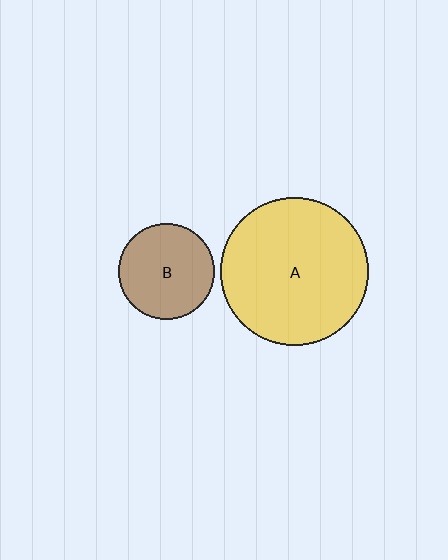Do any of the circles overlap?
No, none of the circles overlap.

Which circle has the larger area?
Circle A (yellow).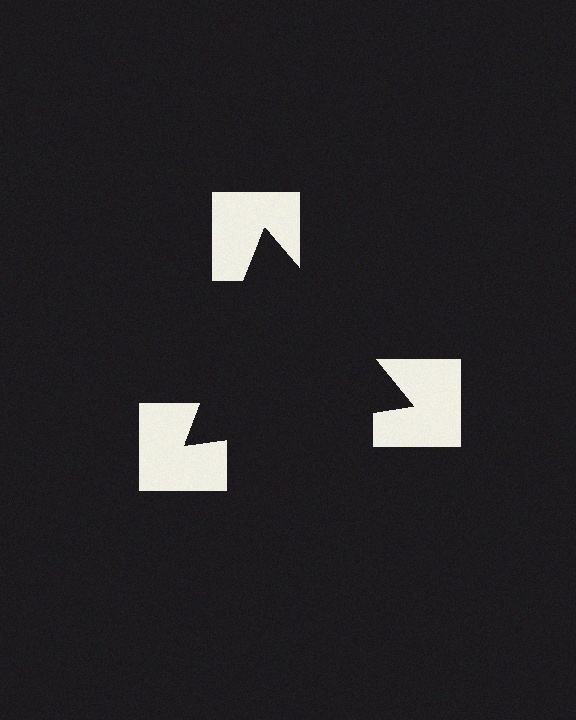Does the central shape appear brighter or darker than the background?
It typically appears slightly darker than the background, even though no actual brightness change is drawn.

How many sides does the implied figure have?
3 sides.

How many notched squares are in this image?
There are 3 — one at each vertex of the illusory triangle.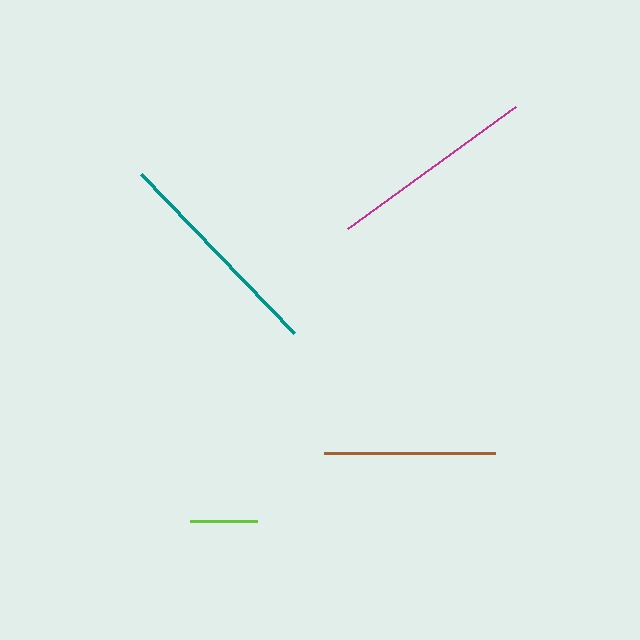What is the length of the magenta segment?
The magenta segment is approximately 207 pixels long.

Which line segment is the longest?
The teal line is the longest at approximately 221 pixels.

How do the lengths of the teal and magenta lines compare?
The teal and magenta lines are approximately the same length.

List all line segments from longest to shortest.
From longest to shortest: teal, magenta, brown, lime.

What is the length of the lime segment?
The lime segment is approximately 67 pixels long.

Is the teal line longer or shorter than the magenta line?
The teal line is longer than the magenta line.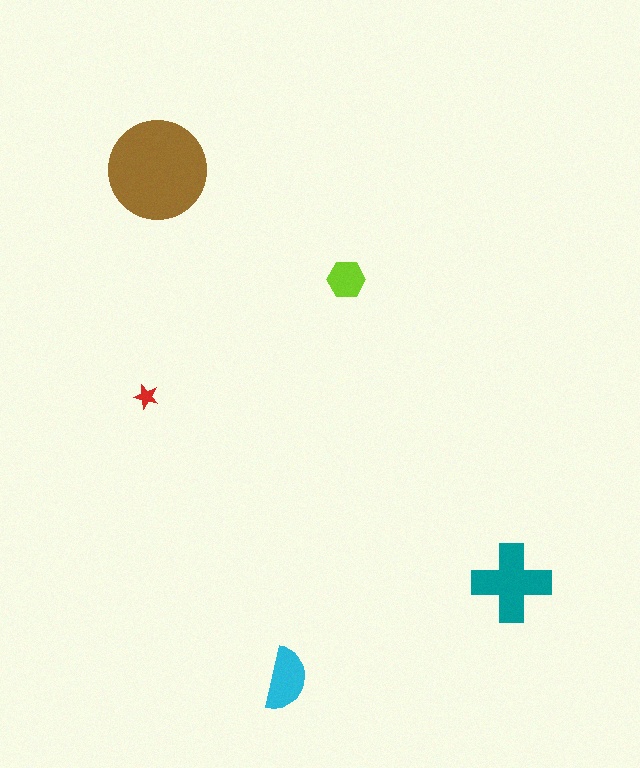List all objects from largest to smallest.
The brown circle, the teal cross, the cyan semicircle, the lime hexagon, the red star.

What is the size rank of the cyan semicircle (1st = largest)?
3rd.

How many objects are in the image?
There are 5 objects in the image.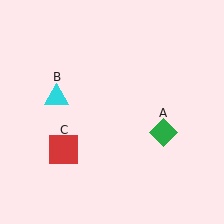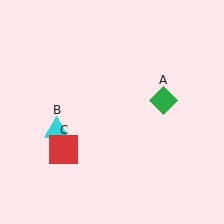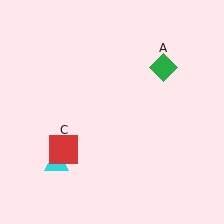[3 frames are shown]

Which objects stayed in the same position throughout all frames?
Red square (object C) remained stationary.